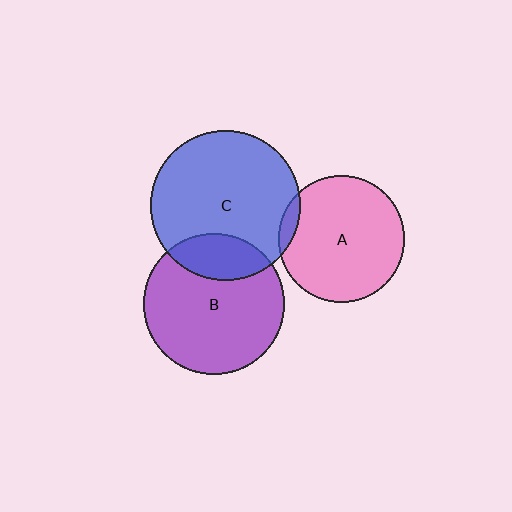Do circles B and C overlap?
Yes.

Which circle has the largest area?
Circle C (blue).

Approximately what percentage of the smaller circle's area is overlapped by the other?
Approximately 20%.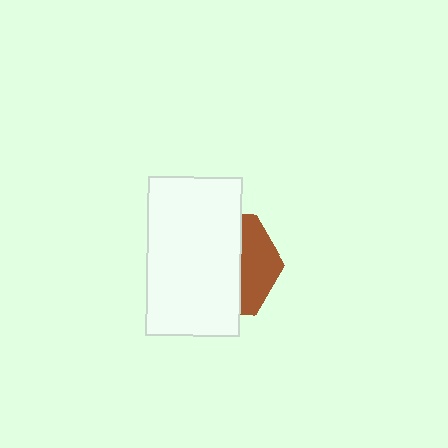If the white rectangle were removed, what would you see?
You would see the complete brown hexagon.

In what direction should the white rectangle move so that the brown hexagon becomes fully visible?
The white rectangle should move left. That is the shortest direction to clear the overlap and leave the brown hexagon fully visible.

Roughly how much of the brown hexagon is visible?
A small part of it is visible (roughly 34%).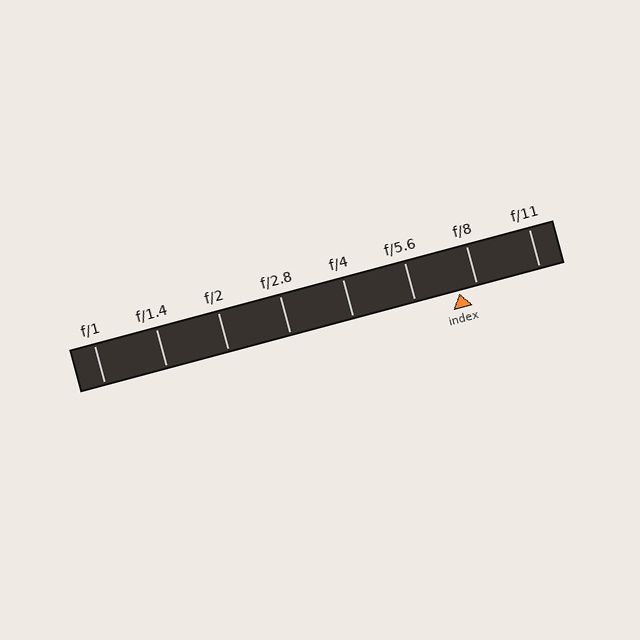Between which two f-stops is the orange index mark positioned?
The index mark is between f/5.6 and f/8.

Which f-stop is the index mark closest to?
The index mark is closest to f/8.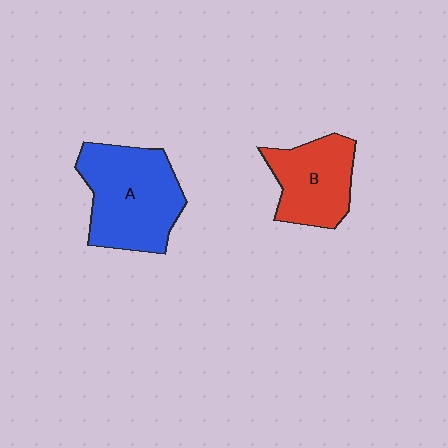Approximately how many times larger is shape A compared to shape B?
Approximately 1.4 times.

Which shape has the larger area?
Shape A (blue).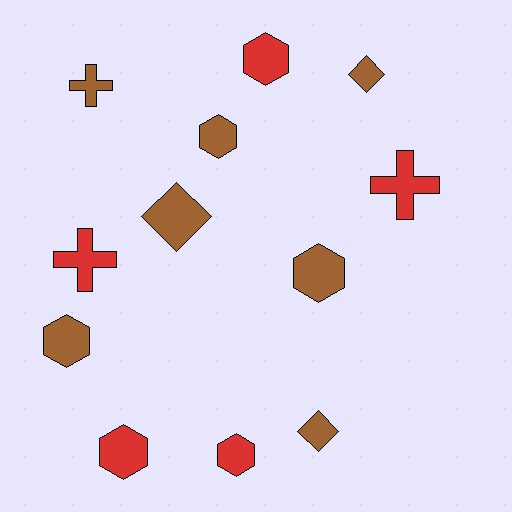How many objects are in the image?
There are 12 objects.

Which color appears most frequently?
Brown, with 7 objects.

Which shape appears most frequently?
Hexagon, with 6 objects.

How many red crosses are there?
There are 2 red crosses.